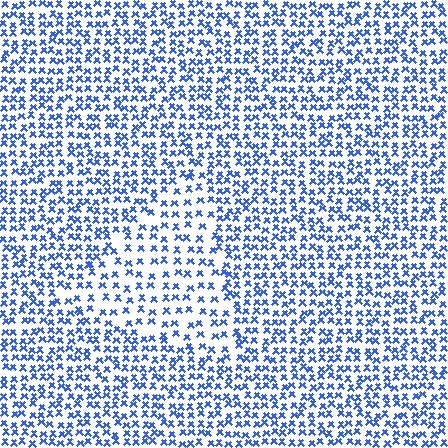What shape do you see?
I see a triangle.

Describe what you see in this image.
The image contains small blue elements arranged at two different densities. A triangle-shaped region is visible where the elements are less densely packed than the surrounding area.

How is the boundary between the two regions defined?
The boundary is defined by a change in element density (approximately 1.7x ratio). All elements are the same color, size, and shape.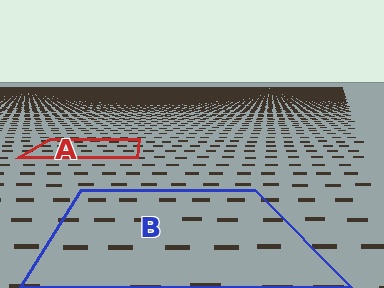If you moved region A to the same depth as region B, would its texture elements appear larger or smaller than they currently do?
They would appear larger. At a closer depth, the same texture elements are projected at a bigger on-screen size.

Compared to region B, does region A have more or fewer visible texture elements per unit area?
Region A has more texture elements per unit area — they are packed more densely because it is farther away.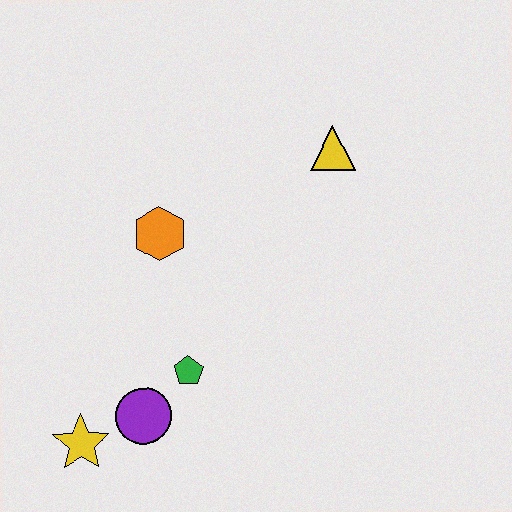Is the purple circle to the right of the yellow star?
Yes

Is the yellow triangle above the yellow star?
Yes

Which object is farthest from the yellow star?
The yellow triangle is farthest from the yellow star.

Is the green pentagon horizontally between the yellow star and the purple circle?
No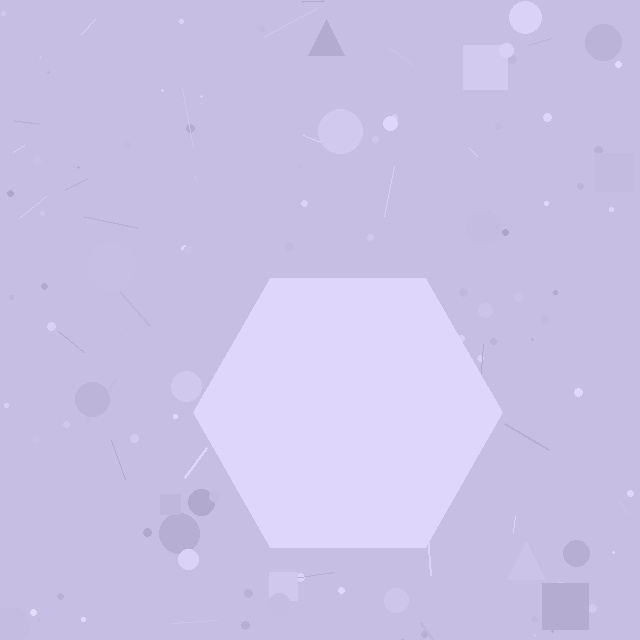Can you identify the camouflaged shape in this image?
The camouflaged shape is a hexagon.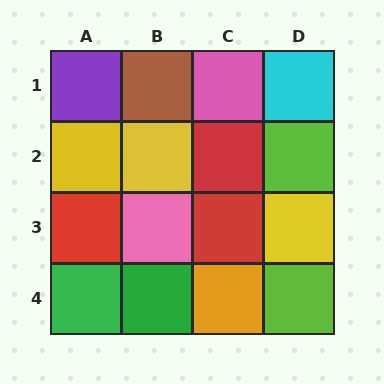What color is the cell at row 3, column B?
Pink.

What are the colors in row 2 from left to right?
Yellow, yellow, red, lime.